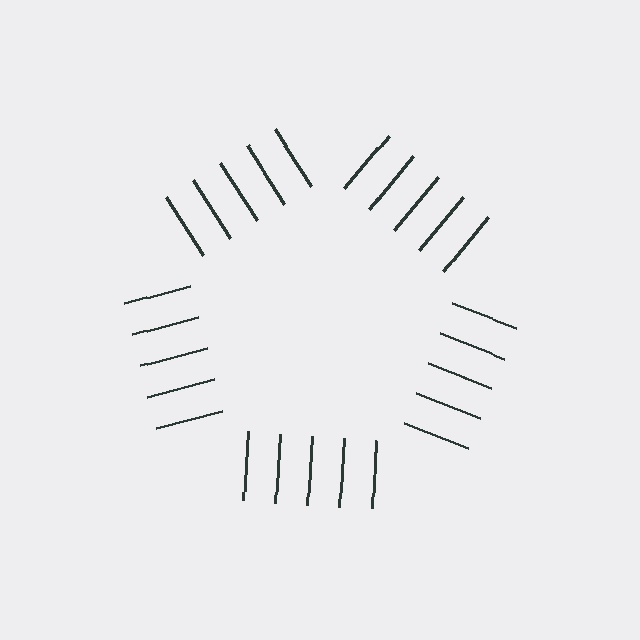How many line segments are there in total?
25 — 5 along each of the 5 edges.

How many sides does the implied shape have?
5 sides — the line-ends trace a pentagon.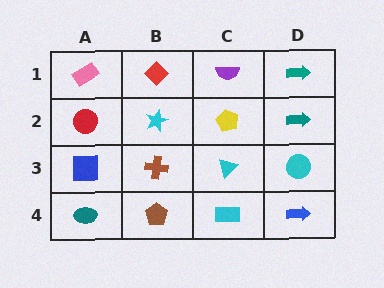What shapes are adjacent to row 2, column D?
A teal arrow (row 1, column D), a cyan circle (row 3, column D), a yellow pentagon (row 2, column C).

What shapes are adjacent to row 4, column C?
A cyan triangle (row 3, column C), a brown pentagon (row 4, column B), a blue arrow (row 4, column D).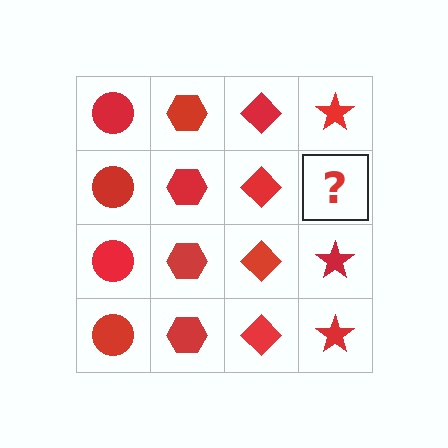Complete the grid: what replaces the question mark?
The question mark should be replaced with a red star.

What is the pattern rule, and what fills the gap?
The rule is that each column has a consistent shape. The gap should be filled with a red star.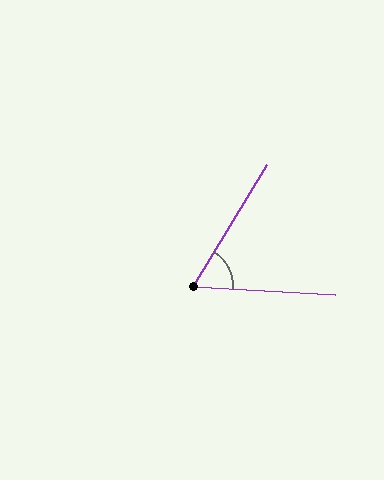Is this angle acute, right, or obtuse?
It is acute.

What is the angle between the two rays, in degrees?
Approximately 62 degrees.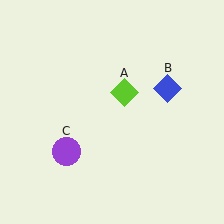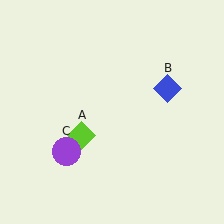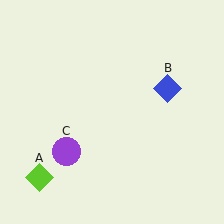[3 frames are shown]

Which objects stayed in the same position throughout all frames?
Blue diamond (object B) and purple circle (object C) remained stationary.